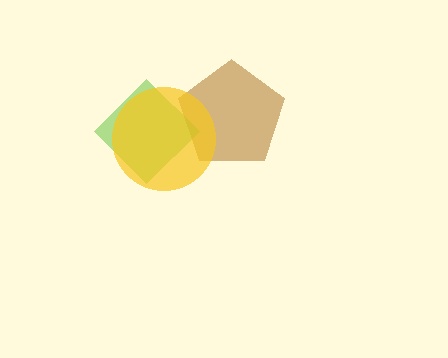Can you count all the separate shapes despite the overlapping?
Yes, there are 3 separate shapes.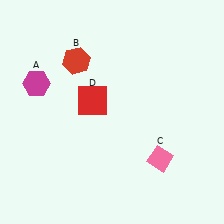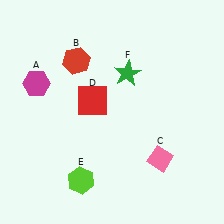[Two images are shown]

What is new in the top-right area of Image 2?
A green star (F) was added in the top-right area of Image 2.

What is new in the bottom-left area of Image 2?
A lime hexagon (E) was added in the bottom-left area of Image 2.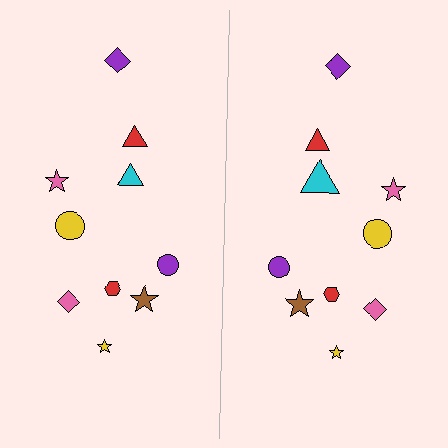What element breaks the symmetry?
The cyan triangle on the right side has a different size than its mirror counterpart.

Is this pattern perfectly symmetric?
No, the pattern is not perfectly symmetric. The cyan triangle on the right side has a different size than its mirror counterpart.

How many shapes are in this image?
There are 20 shapes in this image.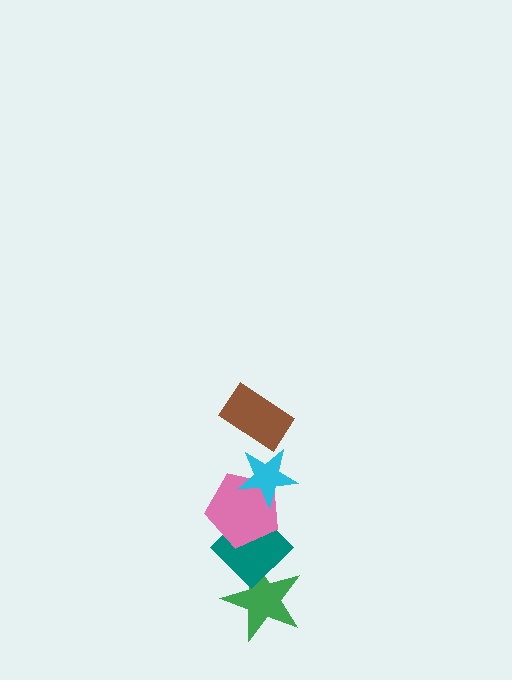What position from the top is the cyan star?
The cyan star is 2nd from the top.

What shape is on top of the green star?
The teal diamond is on top of the green star.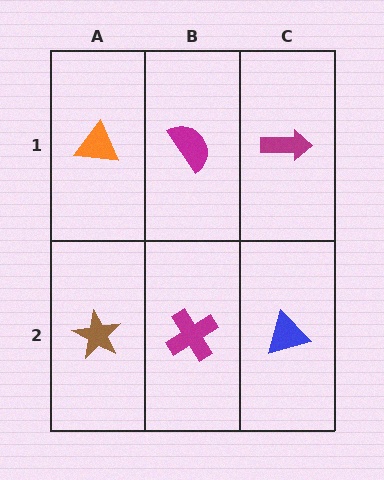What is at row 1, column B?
A magenta semicircle.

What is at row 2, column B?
A magenta cross.